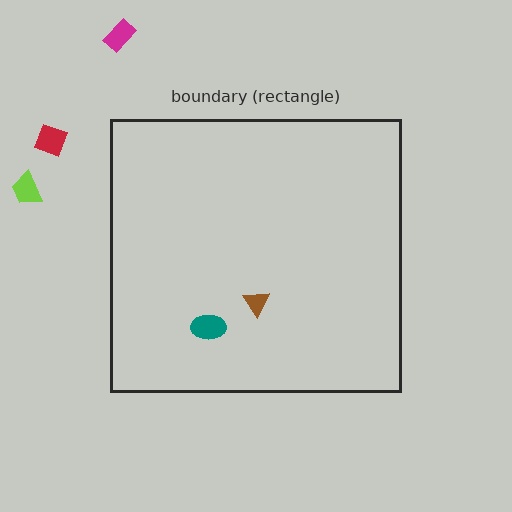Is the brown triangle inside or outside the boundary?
Inside.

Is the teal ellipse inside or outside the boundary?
Inside.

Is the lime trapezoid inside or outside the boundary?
Outside.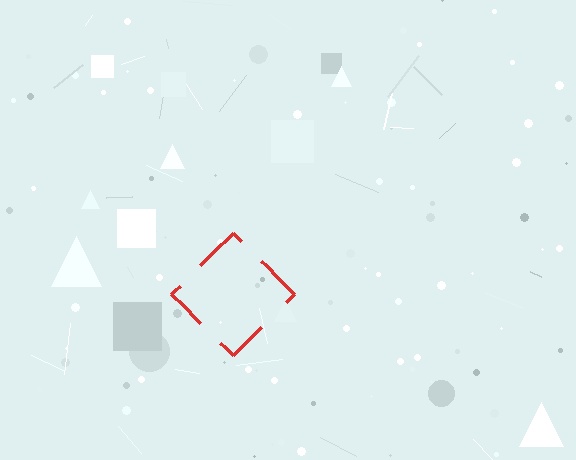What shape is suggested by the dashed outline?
The dashed outline suggests a diamond.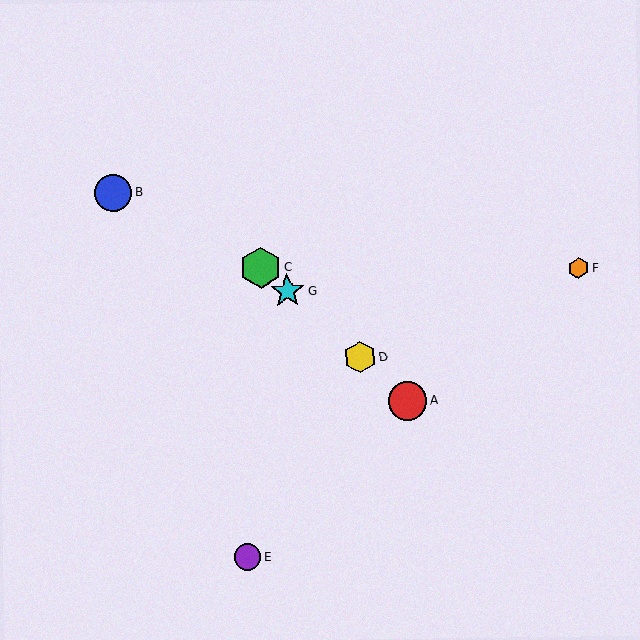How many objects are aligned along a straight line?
4 objects (A, C, D, G) are aligned along a straight line.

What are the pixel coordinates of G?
Object G is at (287, 291).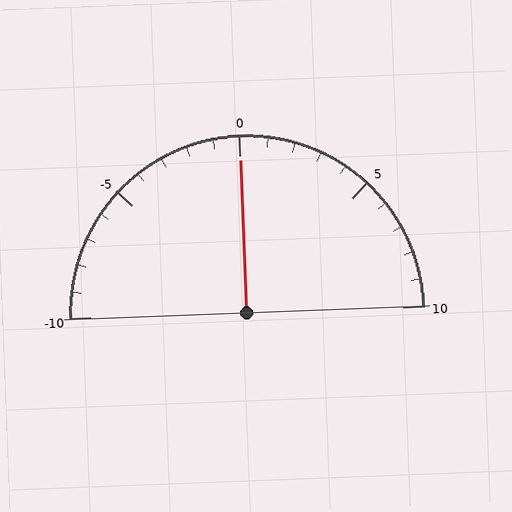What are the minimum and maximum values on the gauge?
The gauge ranges from -10 to 10.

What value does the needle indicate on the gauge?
The needle indicates approximately 0.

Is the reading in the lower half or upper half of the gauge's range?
The reading is in the upper half of the range (-10 to 10).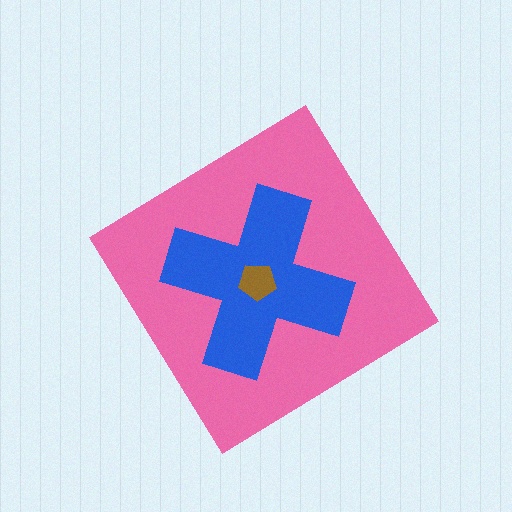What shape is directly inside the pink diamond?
The blue cross.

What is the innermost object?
The brown pentagon.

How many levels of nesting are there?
3.